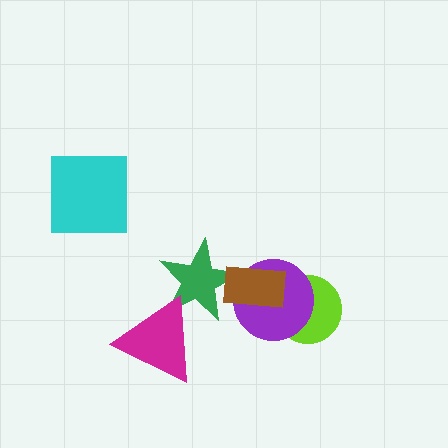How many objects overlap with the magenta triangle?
1 object overlaps with the magenta triangle.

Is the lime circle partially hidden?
Yes, it is partially covered by another shape.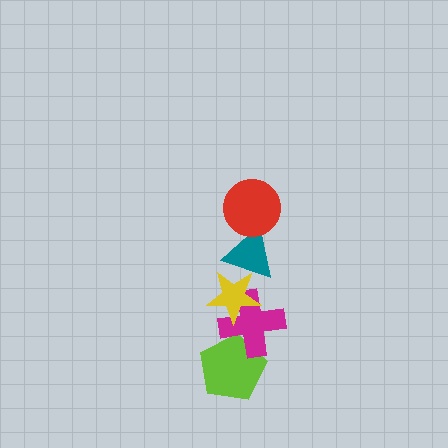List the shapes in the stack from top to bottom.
From top to bottom: the red circle, the teal triangle, the yellow star, the magenta cross, the lime pentagon.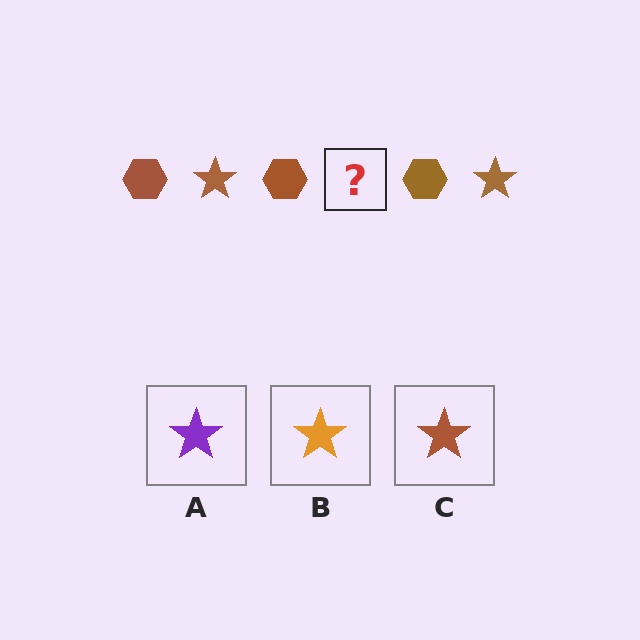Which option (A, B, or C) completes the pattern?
C.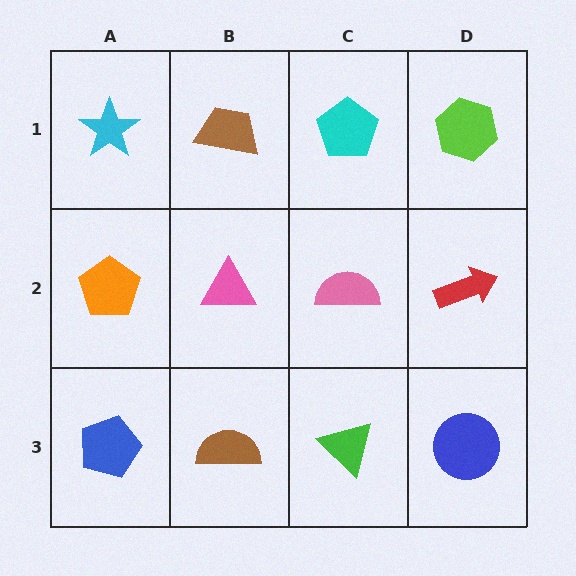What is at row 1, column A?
A cyan star.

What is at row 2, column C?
A pink semicircle.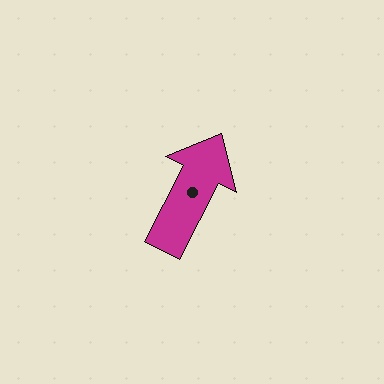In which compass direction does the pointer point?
Northeast.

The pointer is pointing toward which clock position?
Roughly 1 o'clock.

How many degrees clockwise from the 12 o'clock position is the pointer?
Approximately 27 degrees.